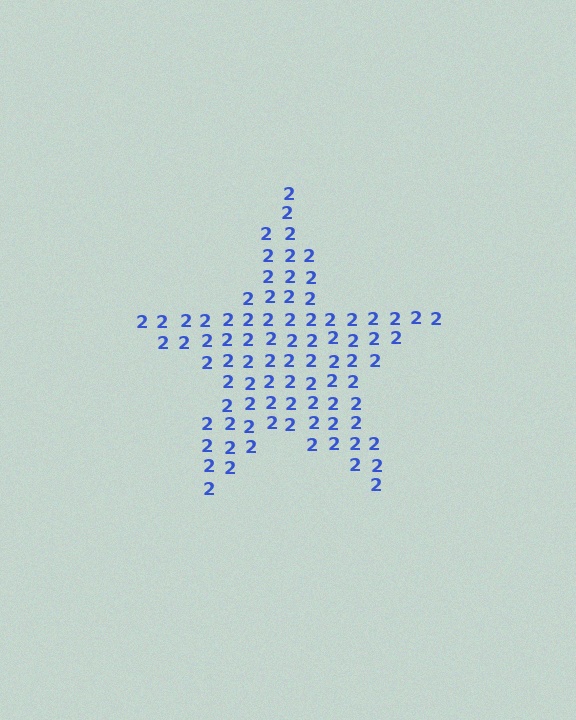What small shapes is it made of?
It is made of small digit 2's.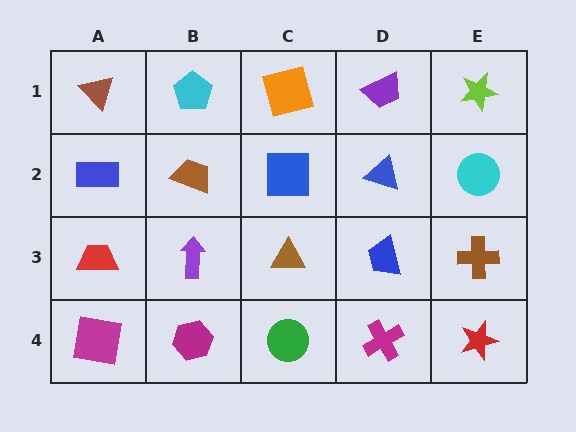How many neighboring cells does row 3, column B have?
4.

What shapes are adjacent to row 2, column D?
A purple trapezoid (row 1, column D), a blue trapezoid (row 3, column D), a blue square (row 2, column C), a cyan circle (row 2, column E).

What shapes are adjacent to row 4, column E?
A brown cross (row 3, column E), a magenta cross (row 4, column D).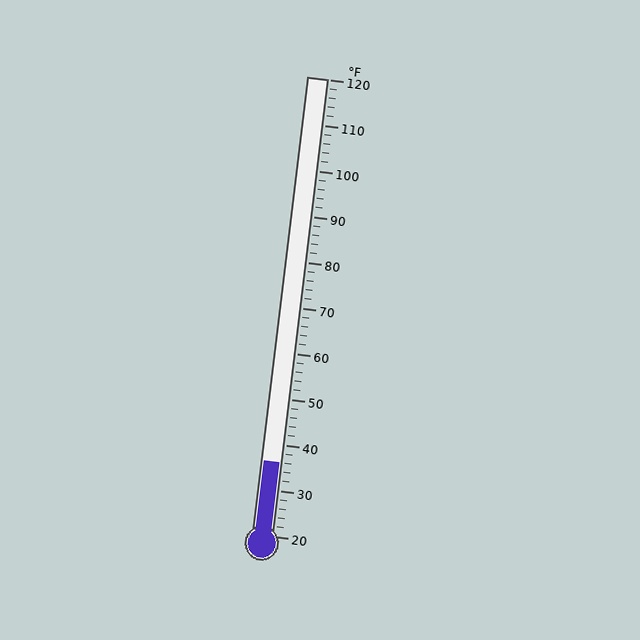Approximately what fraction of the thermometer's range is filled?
The thermometer is filled to approximately 15% of its range.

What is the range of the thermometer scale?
The thermometer scale ranges from 20°F to 120°F.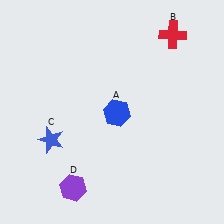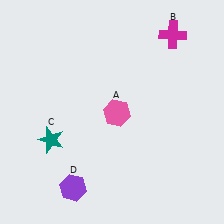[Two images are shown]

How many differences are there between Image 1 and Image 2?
There are 3 differences between the two images.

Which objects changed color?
A changed from blue to pink. B changed from red to magenta. C changed from blue to teal.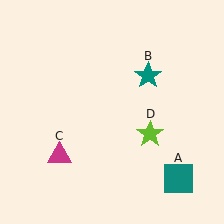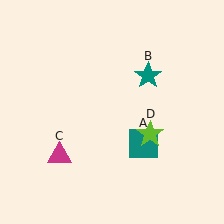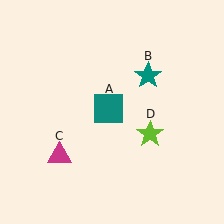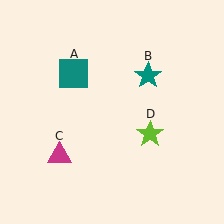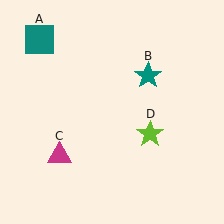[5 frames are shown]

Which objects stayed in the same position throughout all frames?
Teal star (object B) and magenta triangle (object C) and lime star (object D) remained stationary.